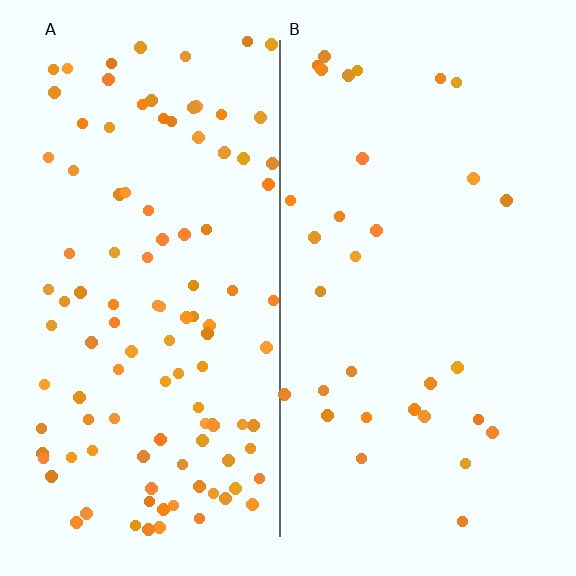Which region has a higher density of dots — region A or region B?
A (the left).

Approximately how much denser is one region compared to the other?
Approximately 3.5× — region A over region B.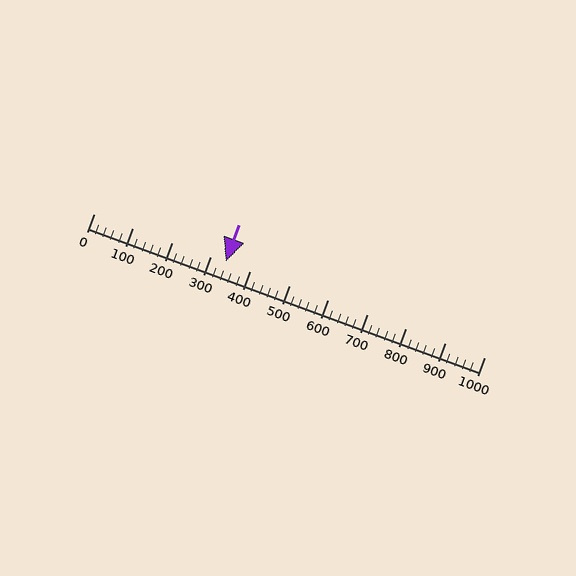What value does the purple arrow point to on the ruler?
The purple arrow points to approximately 338.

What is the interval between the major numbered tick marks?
The major tick marks are spaced 100 units apart.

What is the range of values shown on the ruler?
The ruler shows values from 0 to 1000.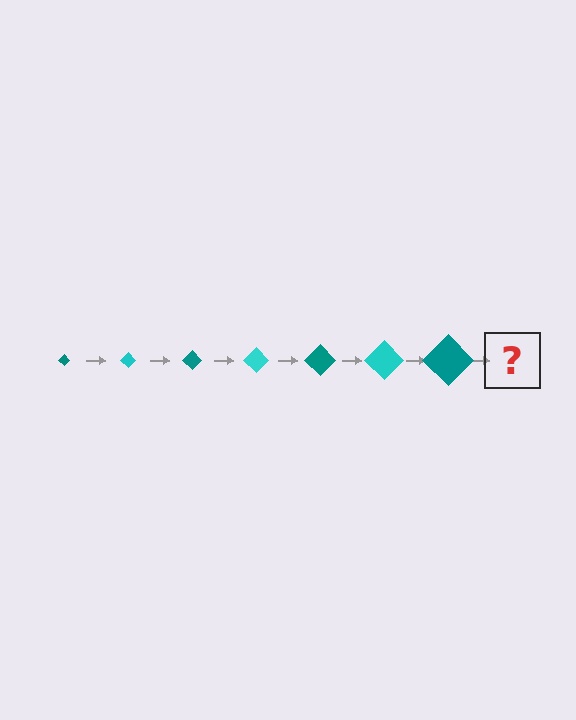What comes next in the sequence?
The next element should be a cyan diamond, larger than the previous one.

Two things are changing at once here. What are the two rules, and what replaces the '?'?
The two rules are that the diamond grows larger each step and the color cycles through teal and cyan. The '?' should be a cyan diamond, larger than the previous one.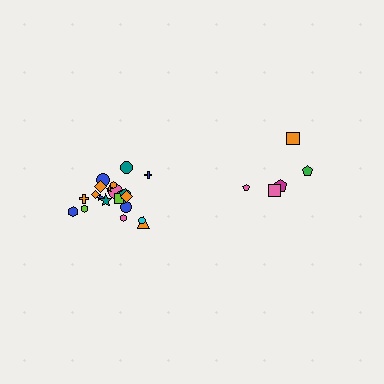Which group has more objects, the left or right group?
The left group.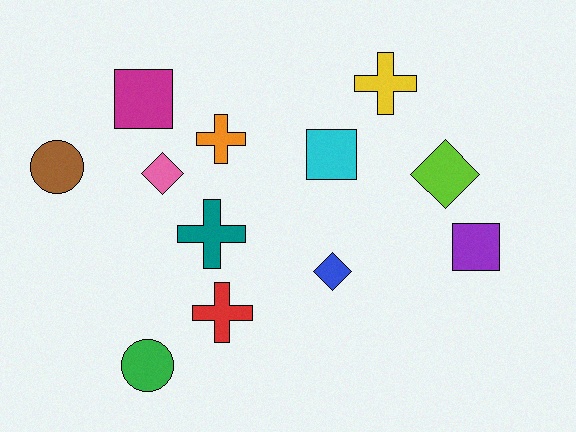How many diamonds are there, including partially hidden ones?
There are 3 diamonds.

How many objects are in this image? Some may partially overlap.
There are 12 objects.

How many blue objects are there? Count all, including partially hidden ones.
There is 1 blue object.